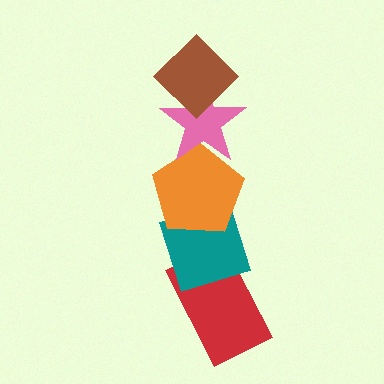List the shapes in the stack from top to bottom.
From top to bottom: the brown diamond, the pink star, the orange pentagon, the teal diamond, the red rectangle.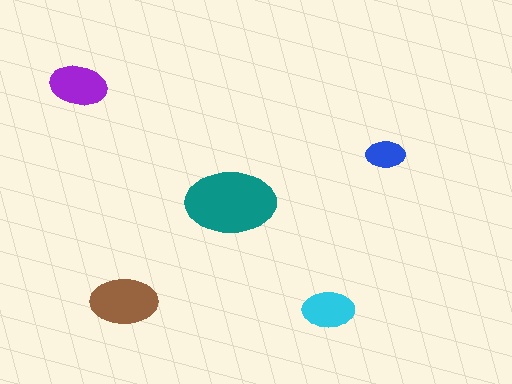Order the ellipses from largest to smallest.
the teal one, the brown one, the purple one, the cyan one, the blue one.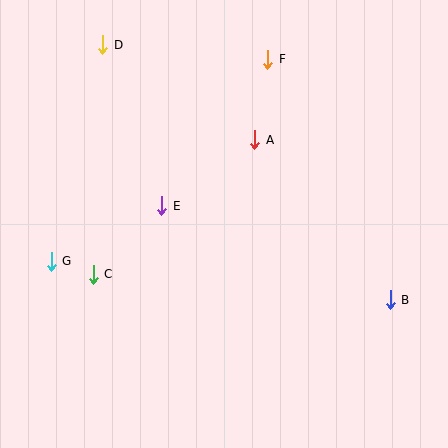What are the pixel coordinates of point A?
Point A is at (255, 140).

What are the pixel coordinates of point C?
Point C is at (93, 274).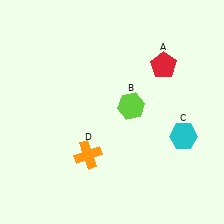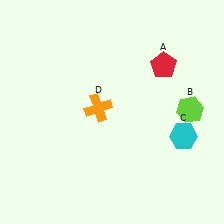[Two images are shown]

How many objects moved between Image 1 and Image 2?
2 objects moved between the two images.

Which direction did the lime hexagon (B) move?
The lime hexagon (B) moved right.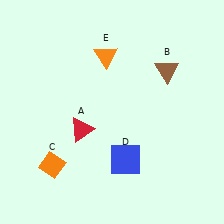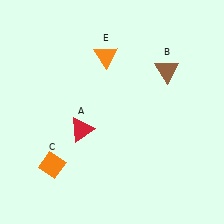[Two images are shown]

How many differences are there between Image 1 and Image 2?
There is 1 difference between the two images.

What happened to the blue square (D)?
The blue square (D) was removed in Image 2. It was in the bottom-right area of Image 1.